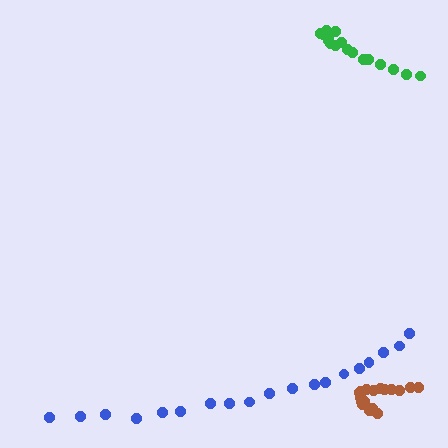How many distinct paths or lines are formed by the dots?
There are 3 distinct paths.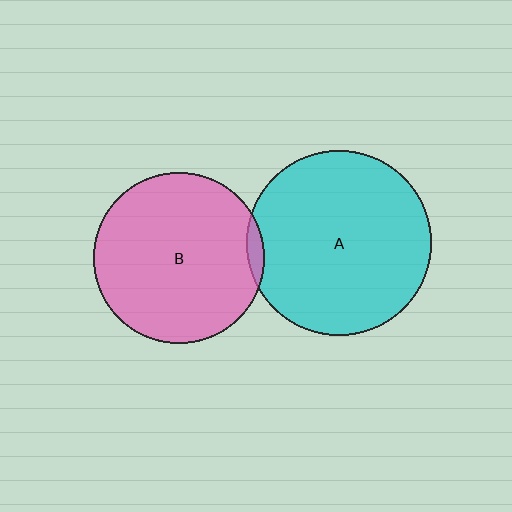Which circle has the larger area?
Circle A (cyan).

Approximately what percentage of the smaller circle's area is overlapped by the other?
Approximately 5%.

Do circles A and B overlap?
Yes.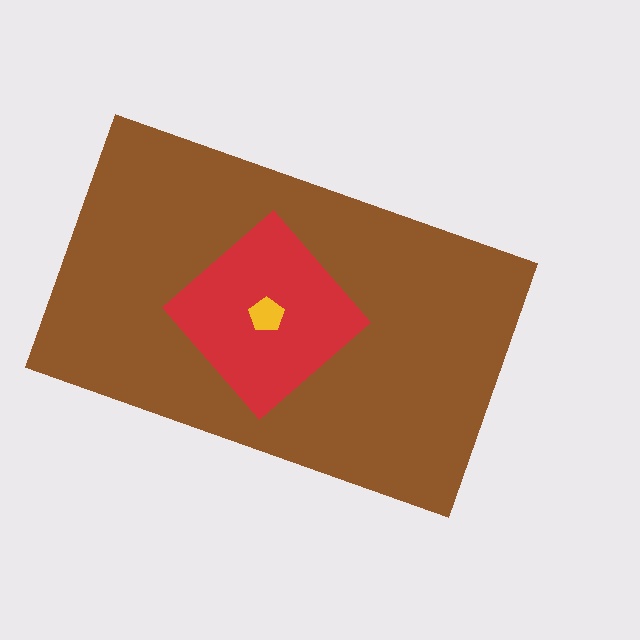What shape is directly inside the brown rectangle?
The red diamond.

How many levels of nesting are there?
3.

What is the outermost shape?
The brown rectangle.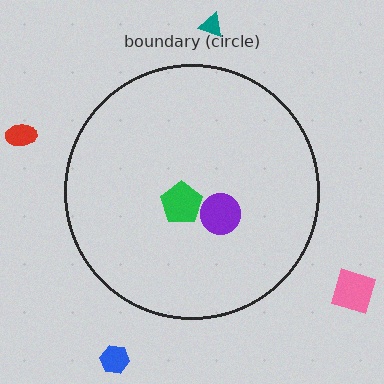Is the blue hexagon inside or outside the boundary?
Outside.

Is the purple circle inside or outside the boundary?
Inside.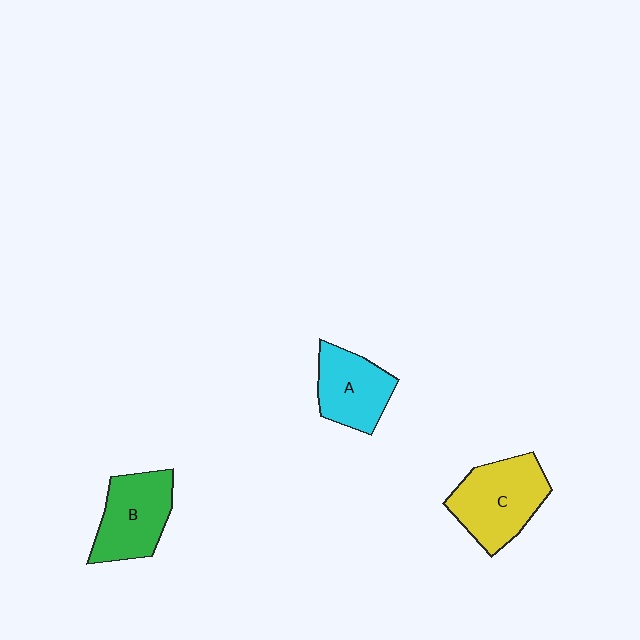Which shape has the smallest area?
Shape A (cyan).